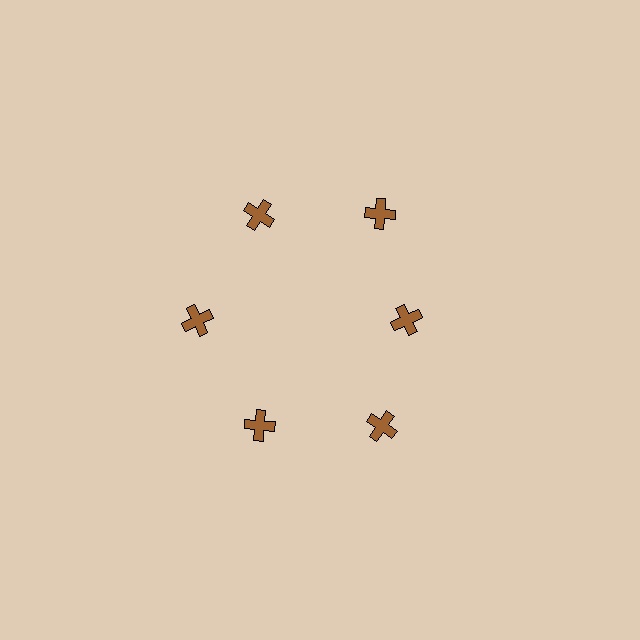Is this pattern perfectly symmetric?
No. The 6 brown crosses are arranged in a ring, but one element near the 3 o'clock position is pulled inward toward the center, breaking the 6-fold rotational symmetry.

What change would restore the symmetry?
The symmetry would be restored by moving it outward, back onto the ring so that all 6 crosses sit at equal angles and equal distance from the center.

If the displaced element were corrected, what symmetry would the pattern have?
It would have 6-fold rotational symmetry — the pattern would map onto itself every 60 degrees.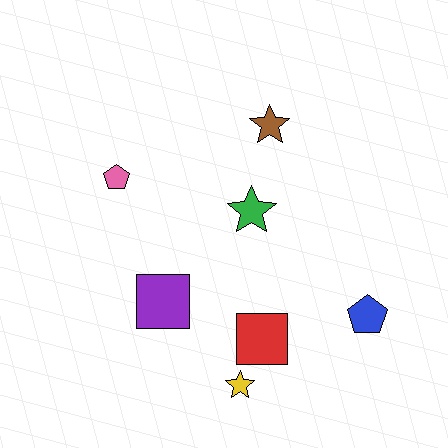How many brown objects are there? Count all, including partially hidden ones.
There is 1 brown object.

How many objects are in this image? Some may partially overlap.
There are 7 objects.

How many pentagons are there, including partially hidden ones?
There are 2 pentagons.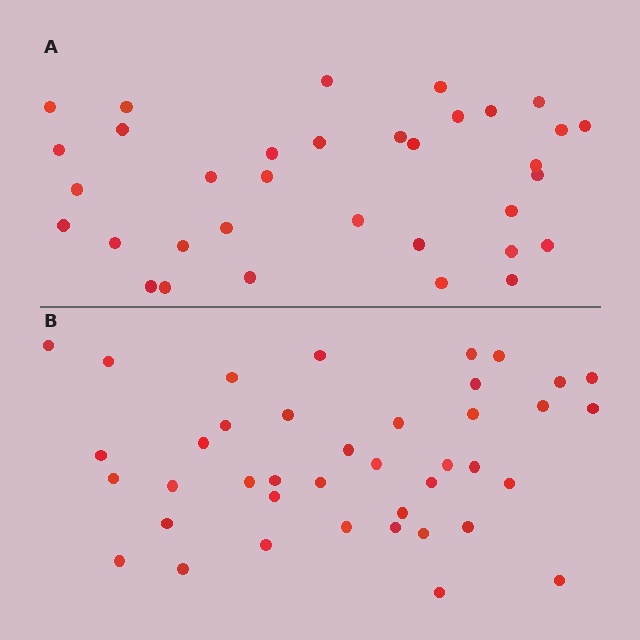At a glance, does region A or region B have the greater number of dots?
Region B (the bottom region) has more dots.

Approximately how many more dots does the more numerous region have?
Region B has about 6 more dots than region A.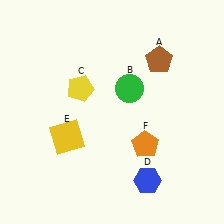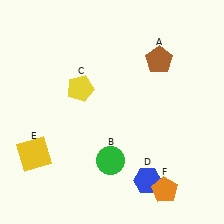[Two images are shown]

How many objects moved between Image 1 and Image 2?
3 objects moved between the two images.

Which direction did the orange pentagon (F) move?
The orange pentagon (F) moved down.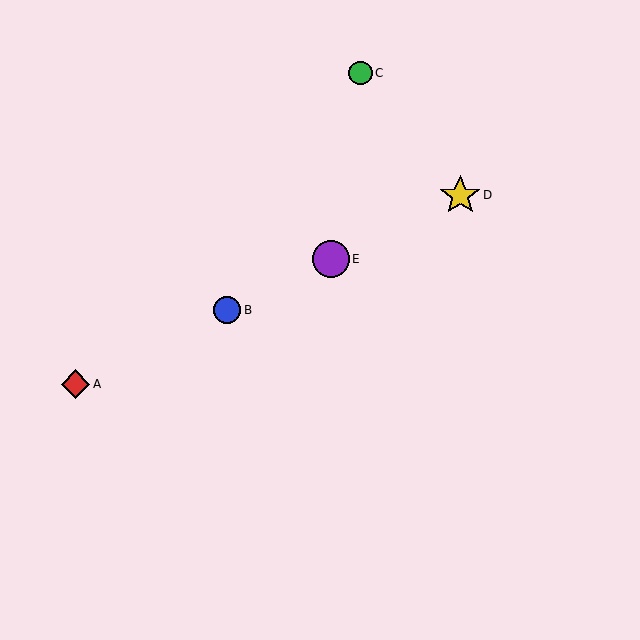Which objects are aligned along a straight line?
Objects A, B, D, E are aligned along a straight line.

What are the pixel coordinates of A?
Object A is at (76, 384).